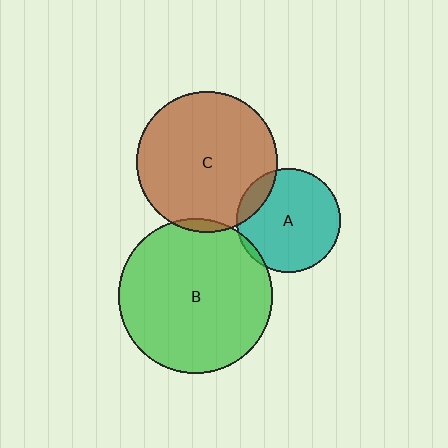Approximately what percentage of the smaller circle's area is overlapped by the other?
Approximately 5%.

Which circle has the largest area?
Circle B (green).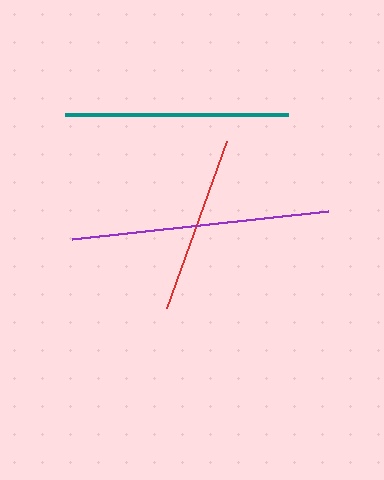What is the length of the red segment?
The red segment is approximately 178 pixels long.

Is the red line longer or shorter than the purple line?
The purple line is longer than the red line.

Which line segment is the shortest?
The red line is the shortest at approximately 178 pixels.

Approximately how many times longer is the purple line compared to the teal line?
The purple line is approximately 1.2 times the length of the teal line.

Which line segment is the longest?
The purple line is the longest at approximately 258 pixels.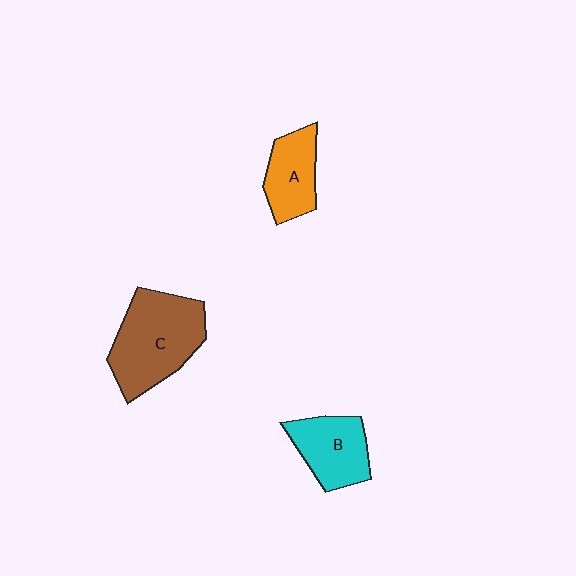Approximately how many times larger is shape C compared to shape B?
Approximately 1.6 times.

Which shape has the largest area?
Shape C (brown).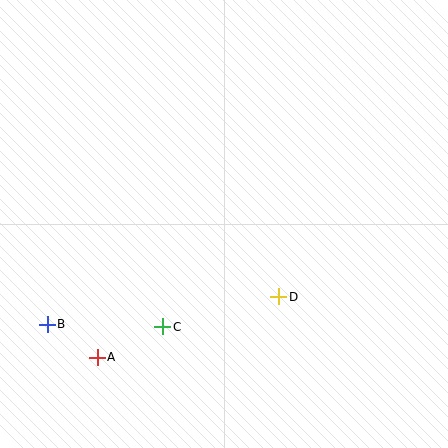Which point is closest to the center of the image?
Point D at (279, 297) is closest to the center.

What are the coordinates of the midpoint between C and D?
The midpoint between C and D is at (221, 312).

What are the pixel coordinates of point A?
Point A is at (97, 357).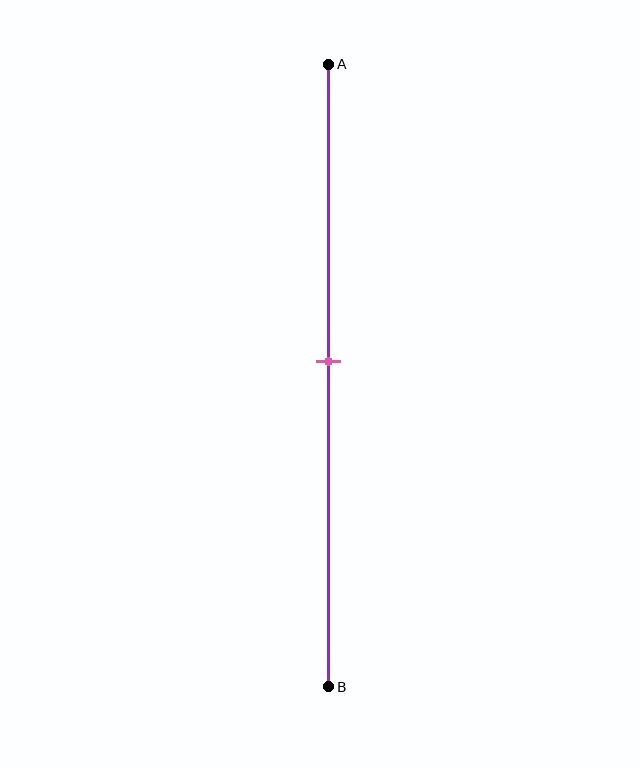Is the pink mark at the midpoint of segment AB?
Yes, the mark is approximately at the midpoint.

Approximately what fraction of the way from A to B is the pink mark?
The pink mark is approximately 50% of the way from A to B.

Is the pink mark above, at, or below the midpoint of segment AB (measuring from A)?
The pink mark is approximately at the midpoint of segment AB.